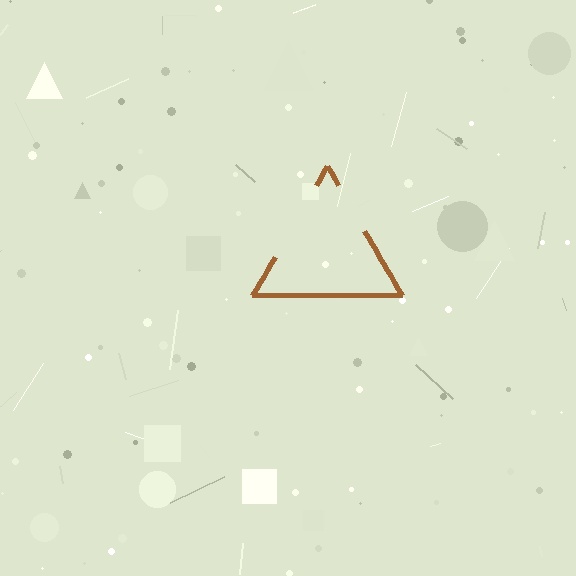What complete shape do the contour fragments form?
The contour fragments form a triangle.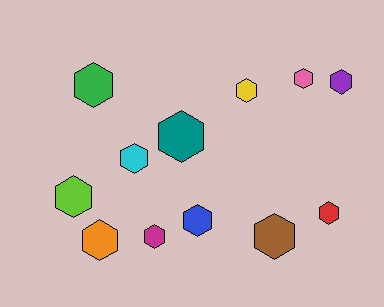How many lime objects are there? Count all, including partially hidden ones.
There is 1 lime object.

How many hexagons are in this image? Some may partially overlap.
There are 12 hexagons.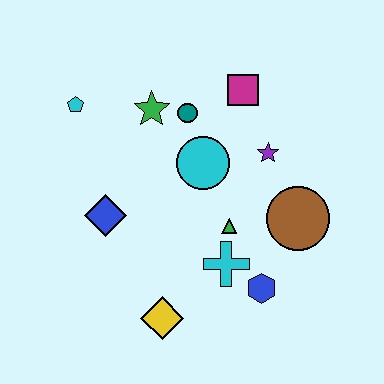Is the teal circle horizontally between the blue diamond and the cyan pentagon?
No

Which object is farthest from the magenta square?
The yellow diamond is farthest from the magenta square.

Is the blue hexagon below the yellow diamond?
No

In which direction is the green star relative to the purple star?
The green star is to the left of the purple star.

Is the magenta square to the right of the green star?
Yes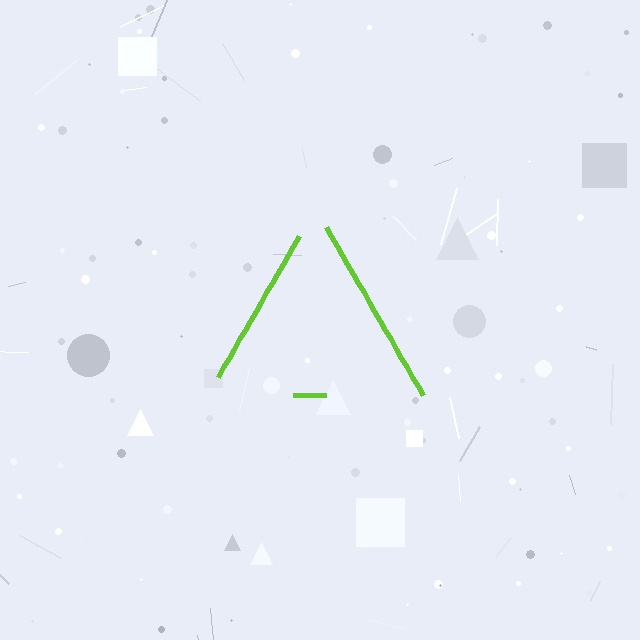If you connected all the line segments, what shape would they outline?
They would outline a triangle.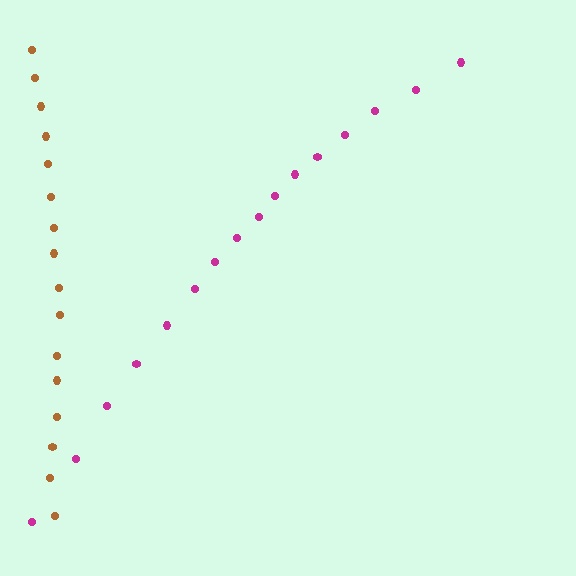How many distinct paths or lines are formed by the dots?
There are 2 distinct paths.